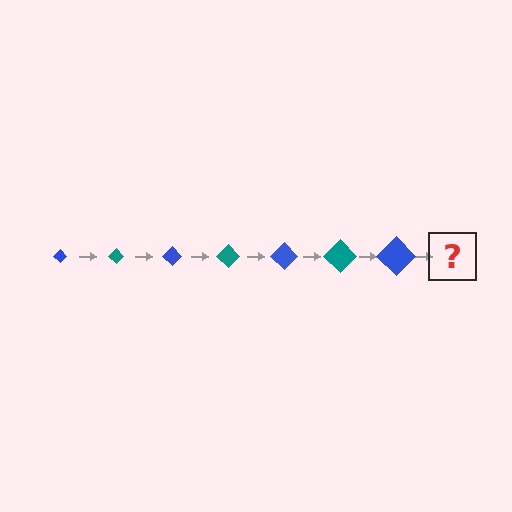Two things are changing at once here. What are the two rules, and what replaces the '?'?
The two rules are that the diamond grows larger each step and the color cycles through blue and teal. The '?' should be a teal diamond, larger than the previous one.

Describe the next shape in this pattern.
It should be a teal diamond, larger than the previous one.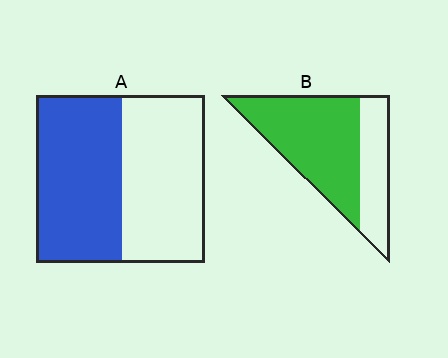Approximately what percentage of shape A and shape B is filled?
A is approximately 50% and B is approximately 70%.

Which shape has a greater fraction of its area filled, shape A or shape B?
Shape B.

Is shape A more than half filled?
Roughly half.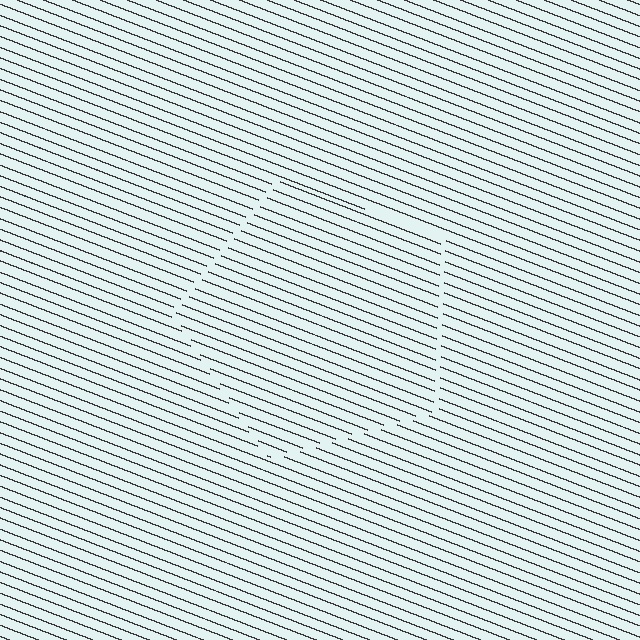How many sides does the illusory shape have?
5 sides — the line-ends trace a pentagon.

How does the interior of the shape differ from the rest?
The interior of the shape contains the same grating, shifted by half a period — the contour is defined by the phase discontinuity where line-ends from the inner and outer gratings abut.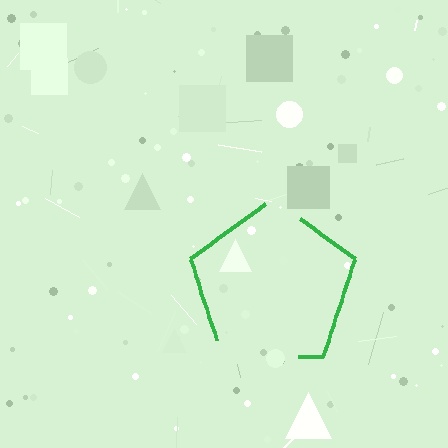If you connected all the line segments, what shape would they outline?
They would outline a pentagon.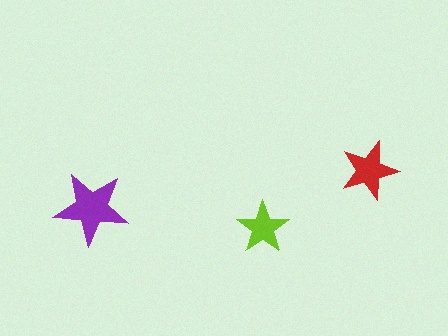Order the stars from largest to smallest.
the purple one, the red one, the lime one.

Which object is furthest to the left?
The purple star is leftmost.